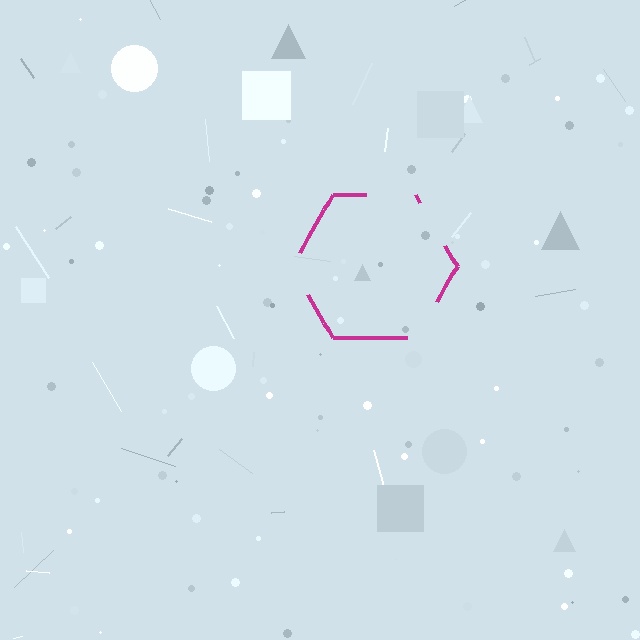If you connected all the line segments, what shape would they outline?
They would outline a hexagon.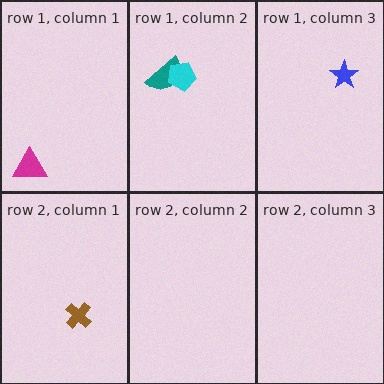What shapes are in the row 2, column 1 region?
The brown cross.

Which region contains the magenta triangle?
The row 1, column 1 region.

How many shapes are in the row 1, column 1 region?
1.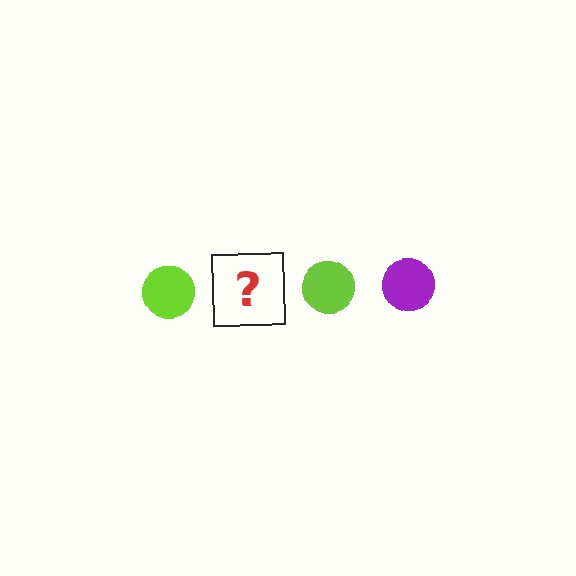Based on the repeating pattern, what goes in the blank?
The blank should be a purple circle.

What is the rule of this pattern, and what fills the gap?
The rule is that the pattern cycles through lime, purple circles. The gap should be filled with a purple circle.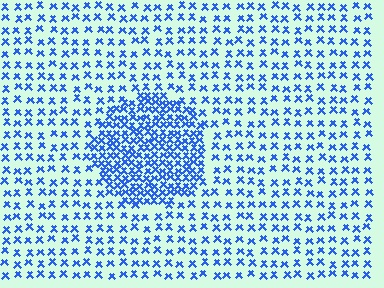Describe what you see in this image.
The image contains small blue elements arranged at two different densities. A circle-shaped region is visible where the elements are more densely packed than the surrounding area.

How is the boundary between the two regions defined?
The boundary is defined by a change in element density (approximately 2.4x ratio). All elements are the same color, size, and shape.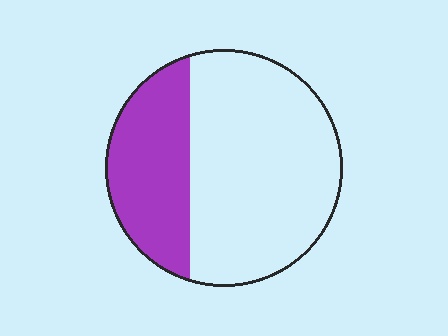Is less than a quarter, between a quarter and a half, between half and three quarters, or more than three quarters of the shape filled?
Between a quarter and a half.